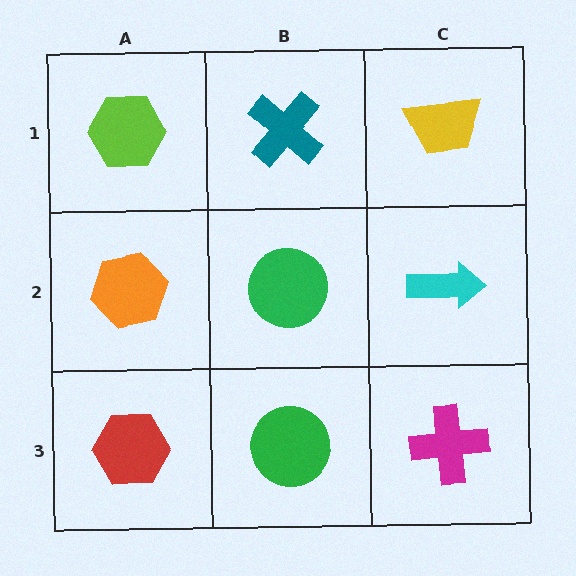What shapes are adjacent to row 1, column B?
A green circle (row 2, column B), a lime hexagon (row 1, column A), a yellow trapezoid (row 1, column C).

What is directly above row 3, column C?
A cyan arrow.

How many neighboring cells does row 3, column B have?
3.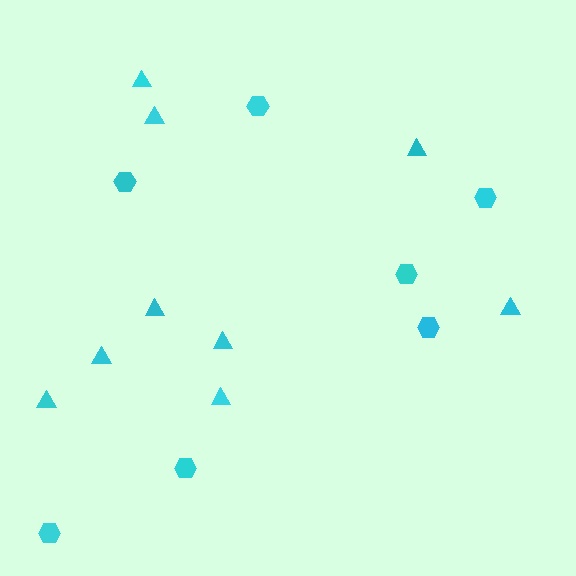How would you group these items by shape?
There are 2 groups: one group of hexagons (7) and one group of triangles (9).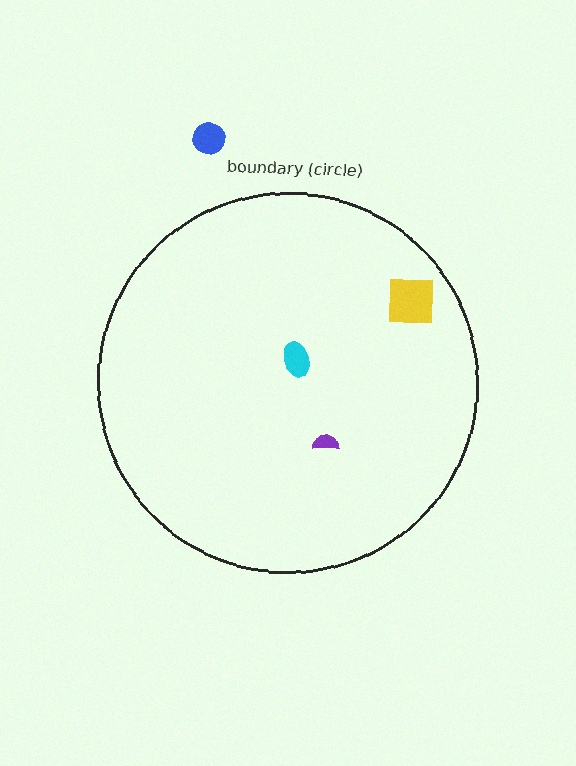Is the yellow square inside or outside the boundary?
Inside.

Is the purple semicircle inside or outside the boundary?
Inside.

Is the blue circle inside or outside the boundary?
Outside.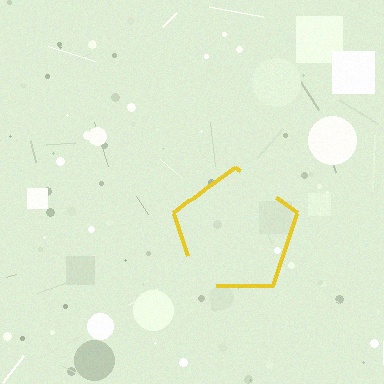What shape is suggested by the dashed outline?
The dashed outline suggests a pentagon.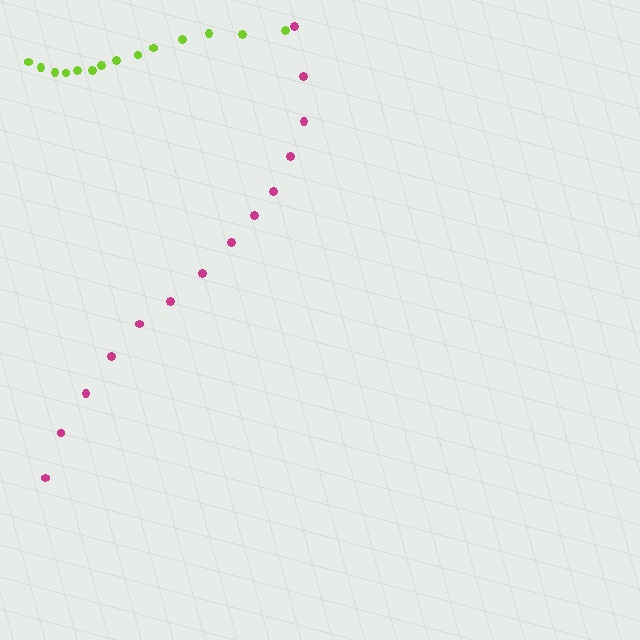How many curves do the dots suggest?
There are 2 distinct paths.